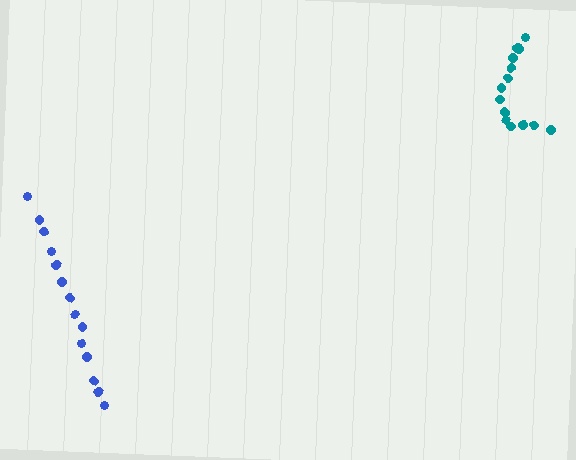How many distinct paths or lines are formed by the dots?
There are 2 distinct paths.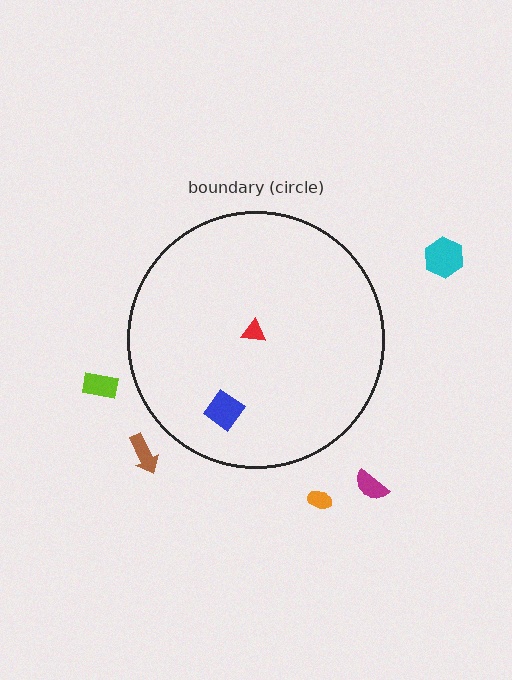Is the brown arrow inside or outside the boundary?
Outside.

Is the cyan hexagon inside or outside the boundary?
Outside.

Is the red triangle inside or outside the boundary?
Inside.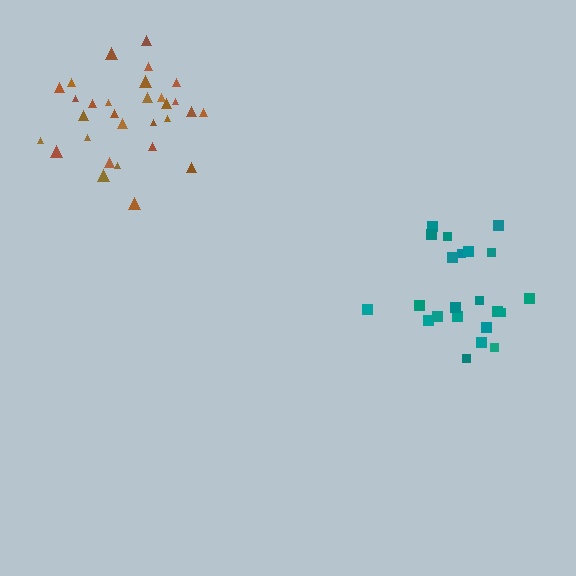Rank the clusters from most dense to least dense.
brown, teal.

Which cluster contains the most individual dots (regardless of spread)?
Brown (30).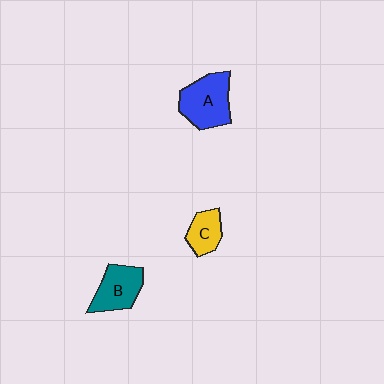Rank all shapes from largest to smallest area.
From largest to smallest: A (blue), B (teal), C (yellow).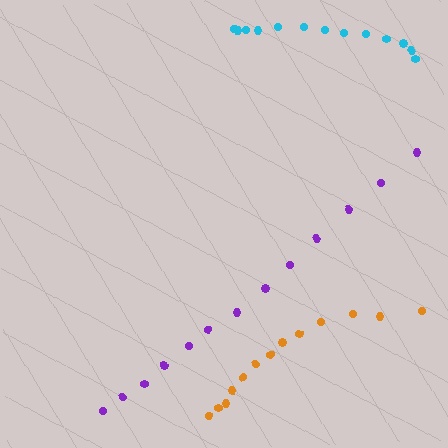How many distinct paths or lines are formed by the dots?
There are 3 distinct paths.